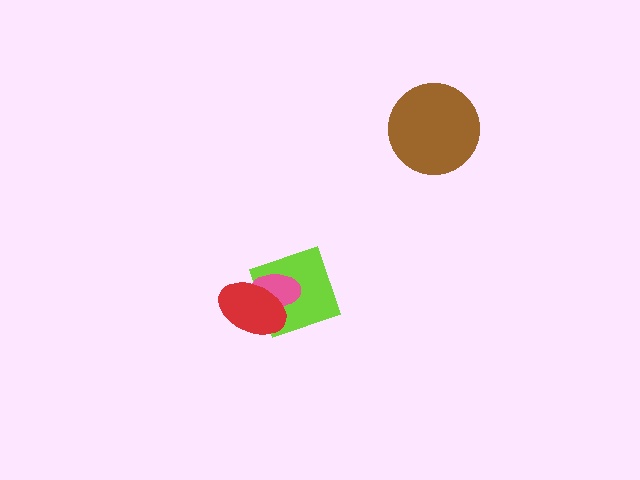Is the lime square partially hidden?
Yes, it is partially covered by another shape.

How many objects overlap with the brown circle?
0 objects overlap with the brown circle.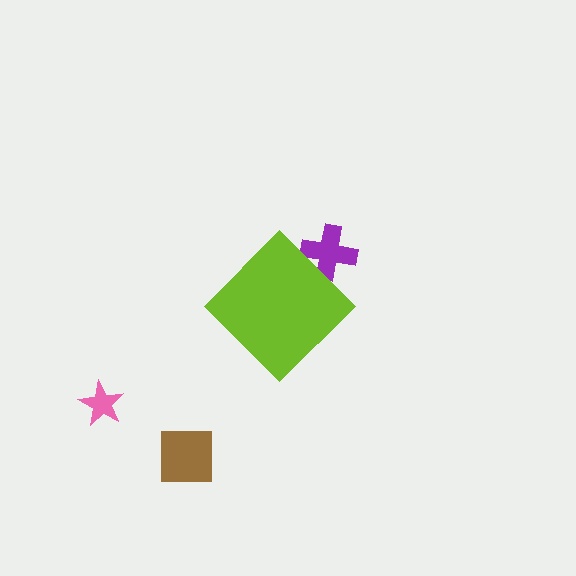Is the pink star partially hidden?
No, the pink star is fully visible.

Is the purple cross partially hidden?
Yes, the purple cross is partially hidden behind the lime diamond.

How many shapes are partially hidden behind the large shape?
1 shape is partially hidden.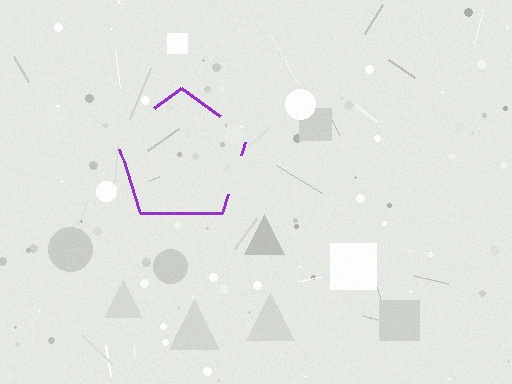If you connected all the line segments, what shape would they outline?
They would outline a pentagon.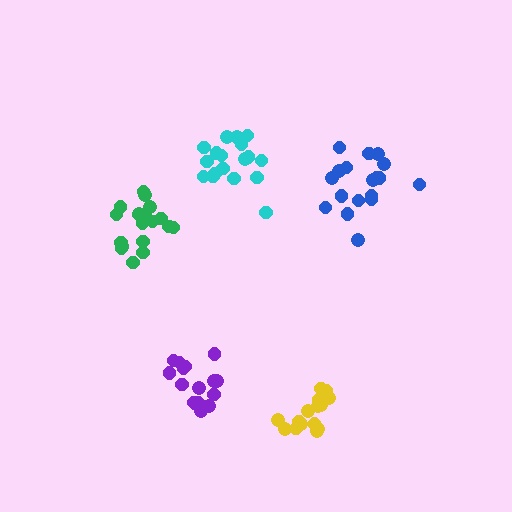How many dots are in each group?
Group 1: 15 dots, Group 2: 19 dots, Group 3: 17 dots, Group 4: 19 dots, Group 5: 18 dots (88 total).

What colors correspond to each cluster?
The clusters are colored: yellow, green, purple, cyan, blue.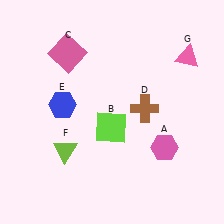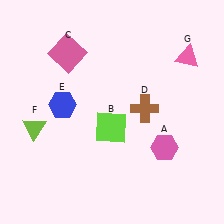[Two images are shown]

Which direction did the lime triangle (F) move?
The lime triangle (F) moved left.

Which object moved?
The lime triangle (F) moved left.